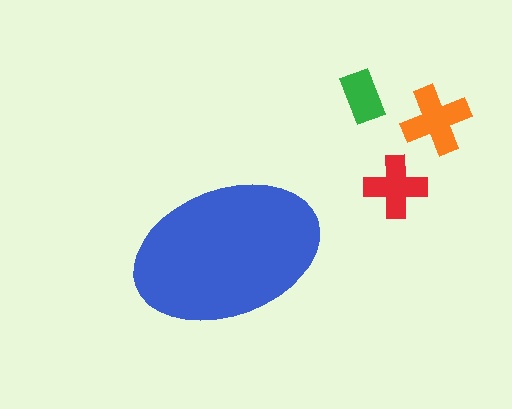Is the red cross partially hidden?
No, the red cross is fully visible.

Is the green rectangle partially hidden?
No, the green rectangle is fully visible.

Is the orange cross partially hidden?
No, the orange cross is fully visible.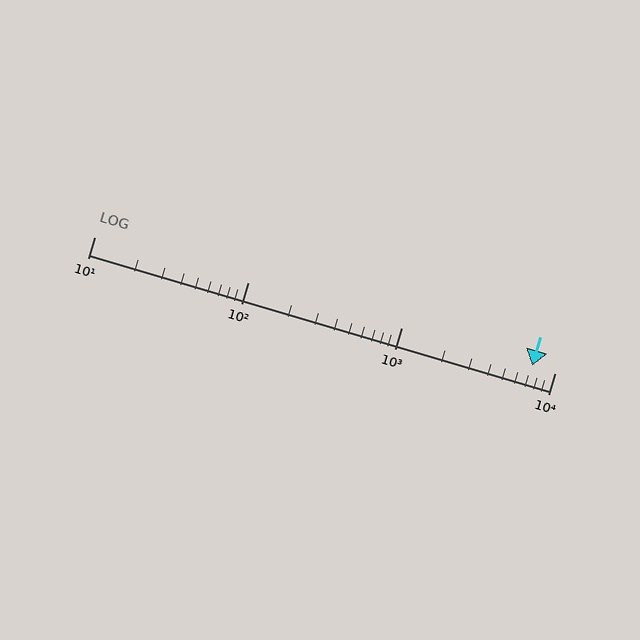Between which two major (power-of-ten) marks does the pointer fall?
The pointer is between 1000 and 10000.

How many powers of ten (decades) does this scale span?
The scale spans 3 decades, from 10 to 10000.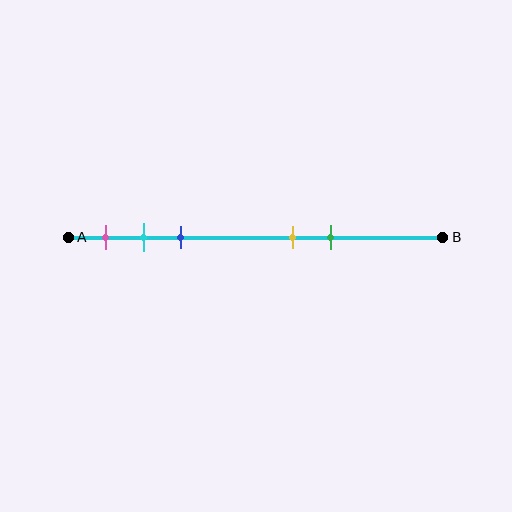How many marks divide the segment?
There are 5 marks dividing the segment.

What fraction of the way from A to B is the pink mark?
The pink mark is approximately 10% (0.1) of the way from A to B.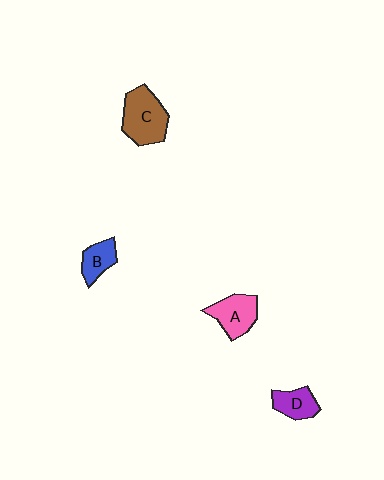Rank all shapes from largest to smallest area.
From largest to smallest: C (brown), A (pink), D (purple), B (blue).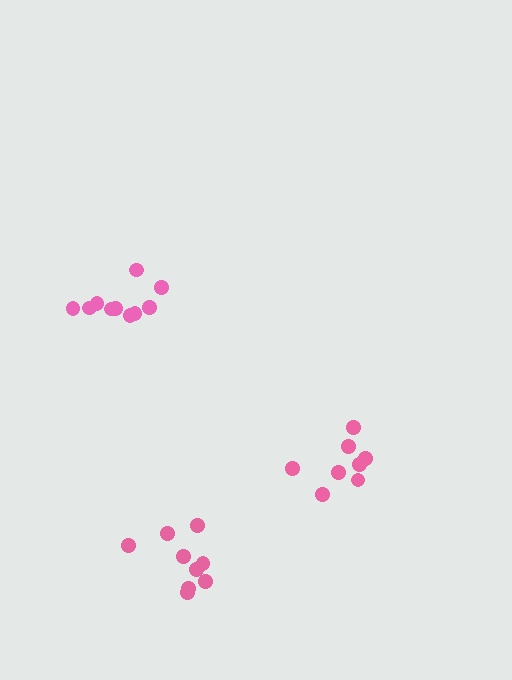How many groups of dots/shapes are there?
There are 3 groups.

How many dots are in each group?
Group 1: 8 dots, Group 2: 11 dots, Group 3: 9 dots (28 total).